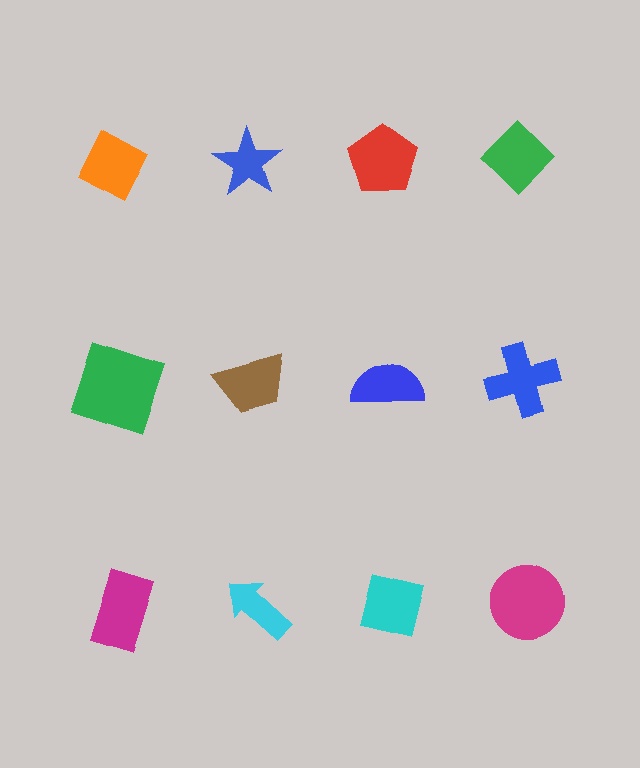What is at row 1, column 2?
A blue star.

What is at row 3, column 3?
A cyan square.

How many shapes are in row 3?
4 shapes.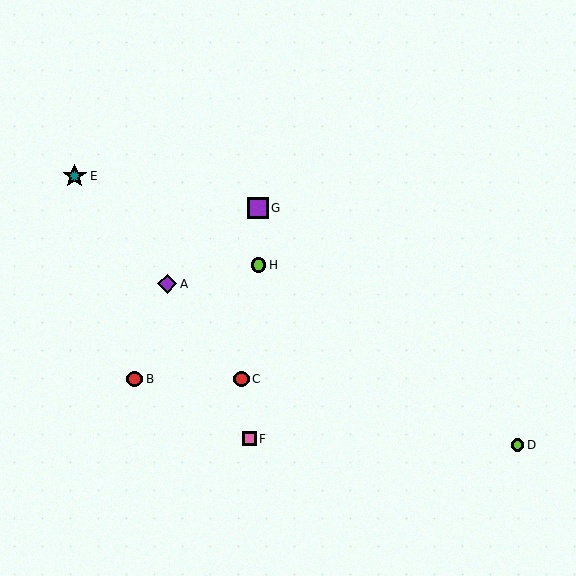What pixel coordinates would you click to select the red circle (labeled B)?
Click at (135, 379) to select the red circle B.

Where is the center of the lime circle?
The center of the lime circle is at (518, 445).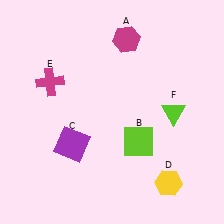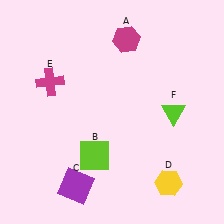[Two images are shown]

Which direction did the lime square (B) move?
The lime square (B) moved left.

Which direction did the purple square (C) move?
The purple square (C) moved down.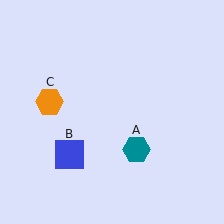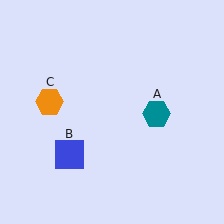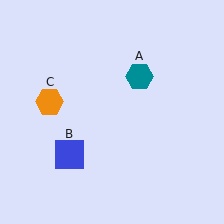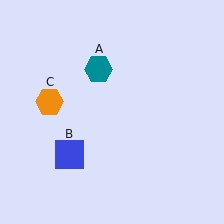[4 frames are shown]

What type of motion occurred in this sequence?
The teal hexagon (object A) rotated counterclockwise around the center of the scene.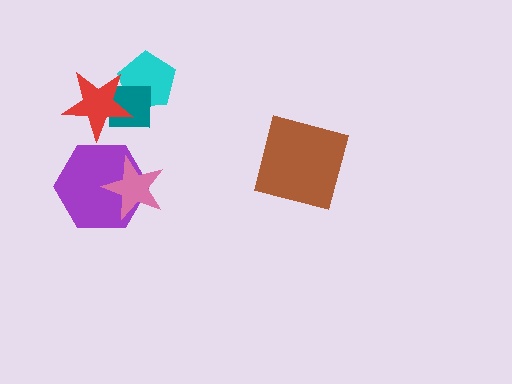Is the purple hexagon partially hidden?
Yes, it is partially covered by another shape.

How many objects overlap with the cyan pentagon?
2 objects overlap with the cyan pentagon.